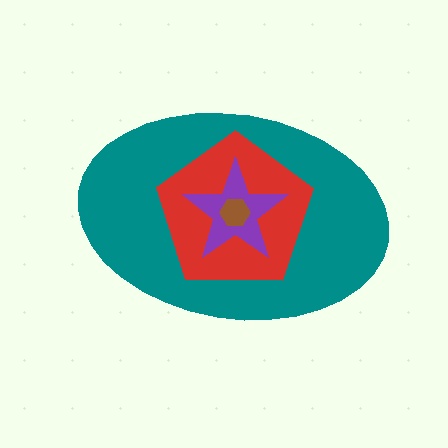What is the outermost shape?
The teal ellipse.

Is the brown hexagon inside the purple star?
Yes.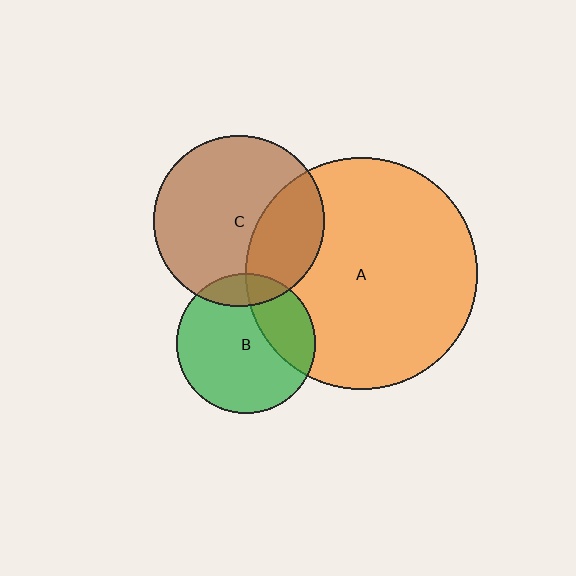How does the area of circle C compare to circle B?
Approximately 1.5 times.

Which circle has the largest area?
Circle A (orange).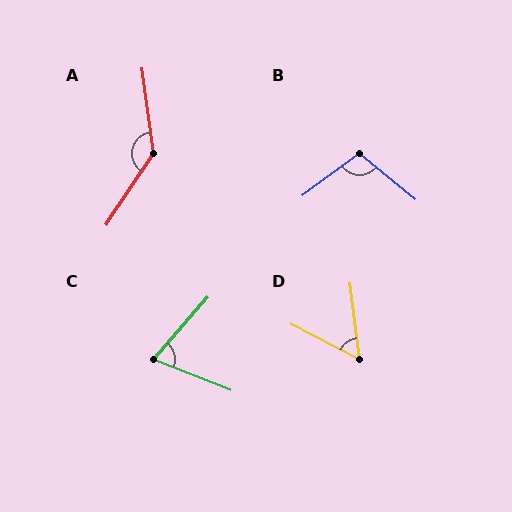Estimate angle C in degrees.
Approximately 71 degrees.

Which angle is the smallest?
D, at approximately 56 degrees.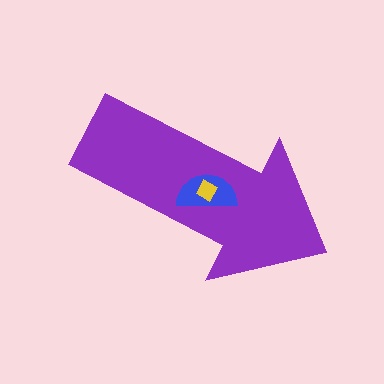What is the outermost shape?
The purple arrow.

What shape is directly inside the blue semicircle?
The yellow diamond.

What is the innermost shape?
The yellow diamond.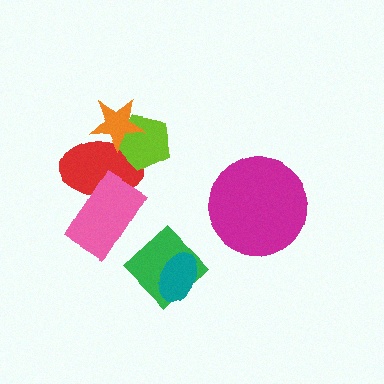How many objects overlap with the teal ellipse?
1 object overlaps with the teal ellipse.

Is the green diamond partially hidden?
Yes, it is partially covered by another shape.